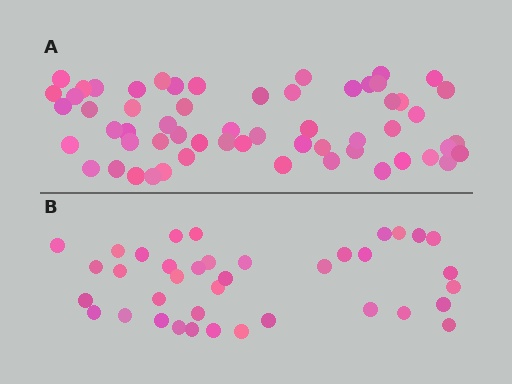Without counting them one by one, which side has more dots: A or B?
Region A (the top region) has more dots.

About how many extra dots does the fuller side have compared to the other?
Region A has approximately 20 more dots than region B.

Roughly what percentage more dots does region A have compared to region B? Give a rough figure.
About 55% more.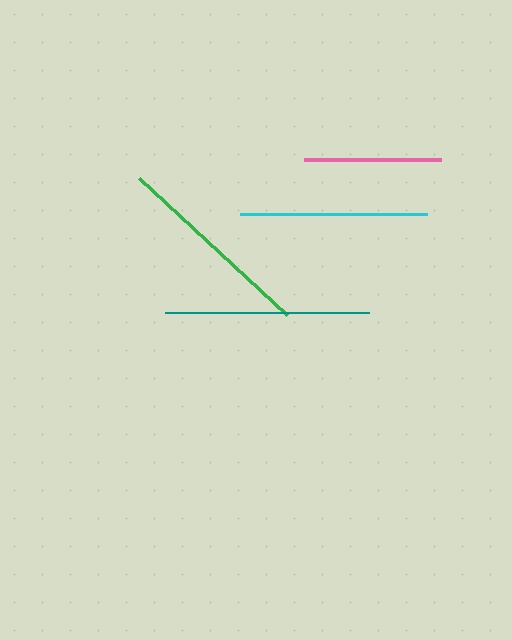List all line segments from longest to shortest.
From longest to shortest: teal, green, cyan, pink.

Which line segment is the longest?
The teal line is the longest at approximately 205 pixels.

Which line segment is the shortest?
The pink line is the shortest at approximately 138 pixels.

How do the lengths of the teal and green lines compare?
The teal and green lines are approximately the same length.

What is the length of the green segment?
The green segment is approximately 202 pixels long.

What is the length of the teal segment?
The teal segment is approximately 205 pixels long.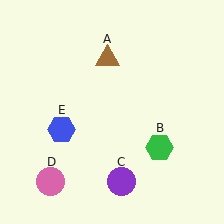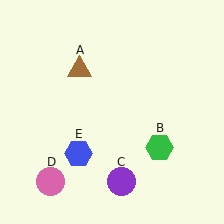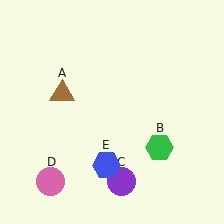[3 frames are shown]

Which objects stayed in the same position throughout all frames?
Green hexagon (object B) and purple circle (object C) and pink circle (object D) remained stationary.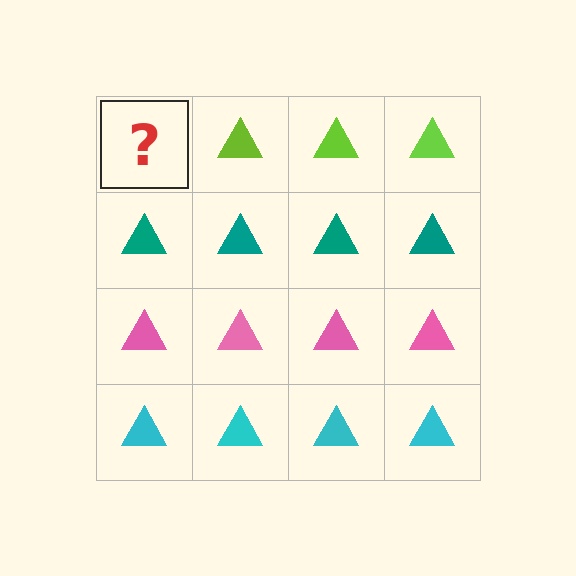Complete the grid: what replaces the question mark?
The question mark should be replaced with a lime triangle.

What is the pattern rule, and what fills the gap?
The rule is that each row has a consistent color. The gap should be filled with a lime triangle.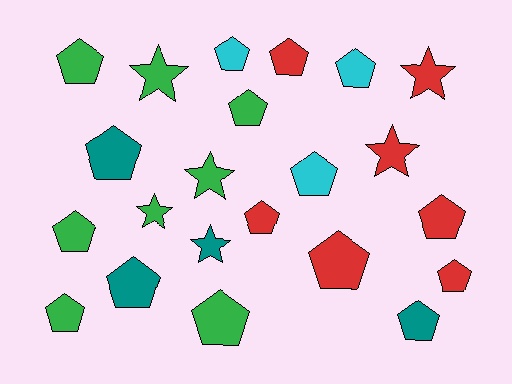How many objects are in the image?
There are 22 objects.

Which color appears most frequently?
Green, with 8 objects.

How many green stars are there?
There are 3 green stars.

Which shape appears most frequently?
Pentagon, with 16 objects.